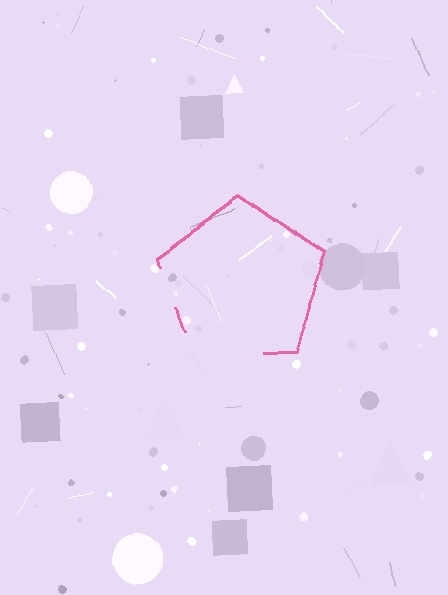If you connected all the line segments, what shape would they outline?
They would outline a pentagon.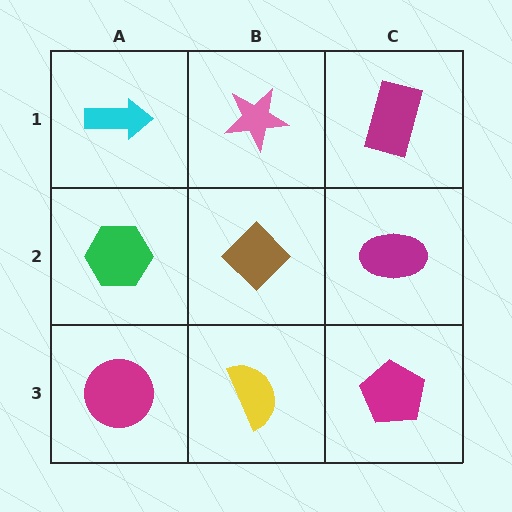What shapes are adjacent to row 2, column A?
A cyan arrow (row 1, column A), a magenta circle (row 3, column A), a brown diamond (row 2, column B).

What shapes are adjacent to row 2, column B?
A pink star (row 1, column B), a yellow semicircle (row 3, column B), a green hexagon (row 2, column A), a magenta ellipse (row 2, column C).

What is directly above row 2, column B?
A pink star.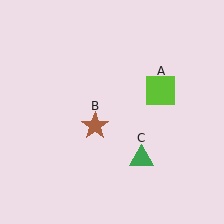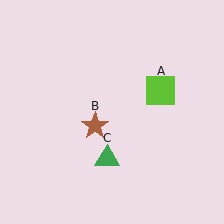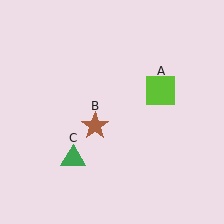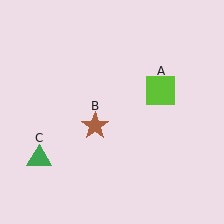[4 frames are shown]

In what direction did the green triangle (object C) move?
The green triangle (object C) moved left.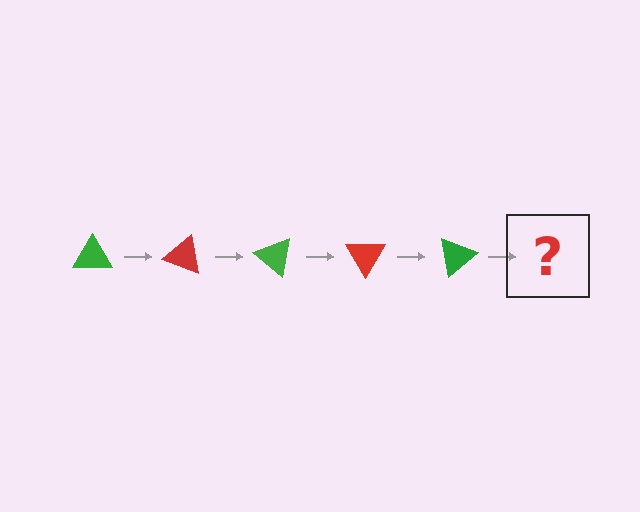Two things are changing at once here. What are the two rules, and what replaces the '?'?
The two rules are that it rotates 20 degrees each step and the color cycles through green and red. The '?' should be a red triangle, rotated 100 degrees from the start.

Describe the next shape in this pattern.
It should be a red triangle, rotated 100 degrees from the start.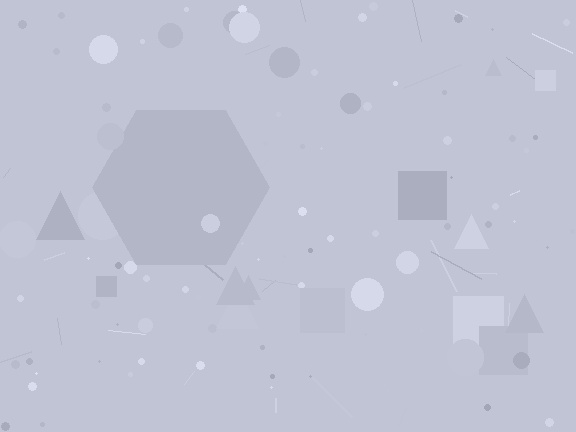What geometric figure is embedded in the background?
A hexagon is embedded in the background.